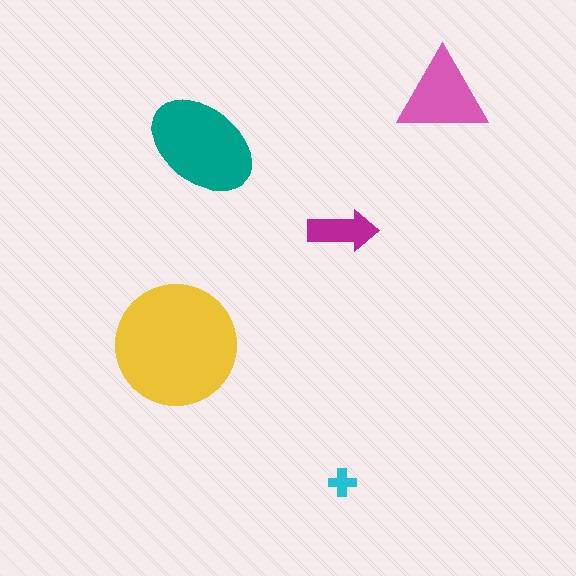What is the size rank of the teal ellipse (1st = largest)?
2nd.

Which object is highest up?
The pink triangle is topmost.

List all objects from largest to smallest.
The yellow circle, the teal ellipse, the pink triangle, the magenta arrow, the cyan cross.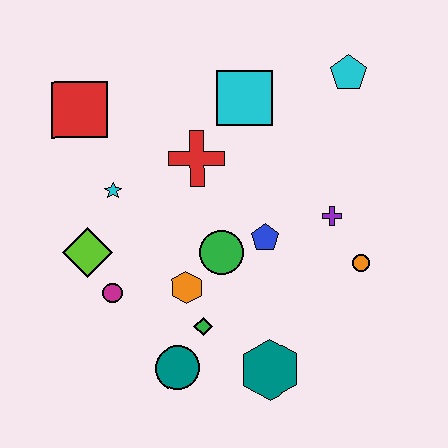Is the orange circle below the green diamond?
No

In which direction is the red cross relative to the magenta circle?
The red cross is above the magenta circle.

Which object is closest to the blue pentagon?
The green circle is closest to the blue pentagon.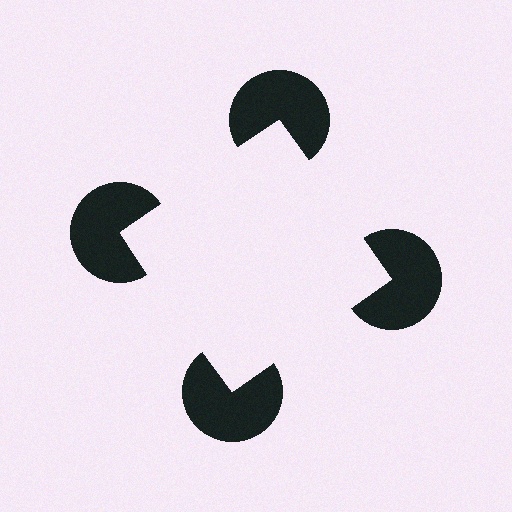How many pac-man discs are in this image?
There are 4 — one at each vertex of the illusory square.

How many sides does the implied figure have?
4 sides.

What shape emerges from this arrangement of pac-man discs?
An illusory square — its edges are inferred from the aligned wedge cuts in the pac-man discs, not physically drawn.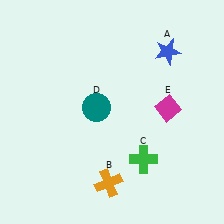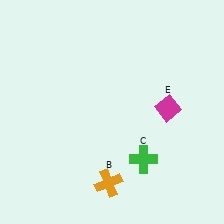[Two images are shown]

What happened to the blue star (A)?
The blue star (A) was removed in Image 2. It was in the top-right area of Image 1.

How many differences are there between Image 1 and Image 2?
There are 2 differences between the two images.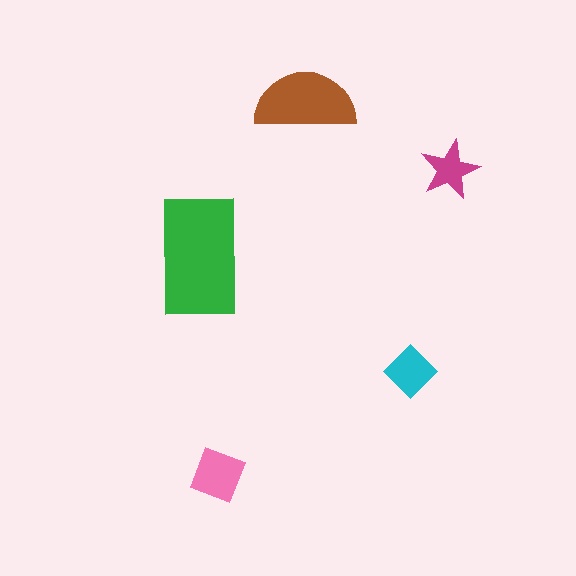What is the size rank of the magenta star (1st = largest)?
5th.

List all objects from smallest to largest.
The magenta star, the cyan diamond, the pink square, the brown semicircle, the green rectangle.